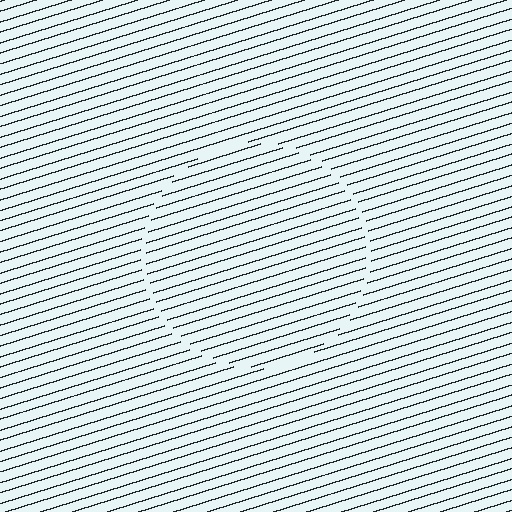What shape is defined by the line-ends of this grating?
An illusory circle. The interior of the shape contains the same grating, shifted by half a period — the contour is defined by the phase discontinuity where line-ends from the inner and outer gratings abut.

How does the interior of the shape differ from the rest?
The interior of the shape contains the same grating, shifted by half a period — the contour is defined by the phase discontinuity where line-ends from the inner and outer gratings abut.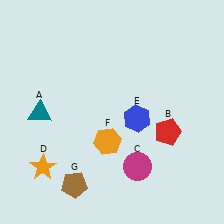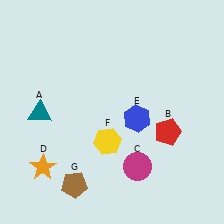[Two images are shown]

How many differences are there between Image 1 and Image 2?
There is 1 difference between the two images.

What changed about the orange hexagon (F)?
In Image 1, F is orange. In Image 2, it changed to yellow.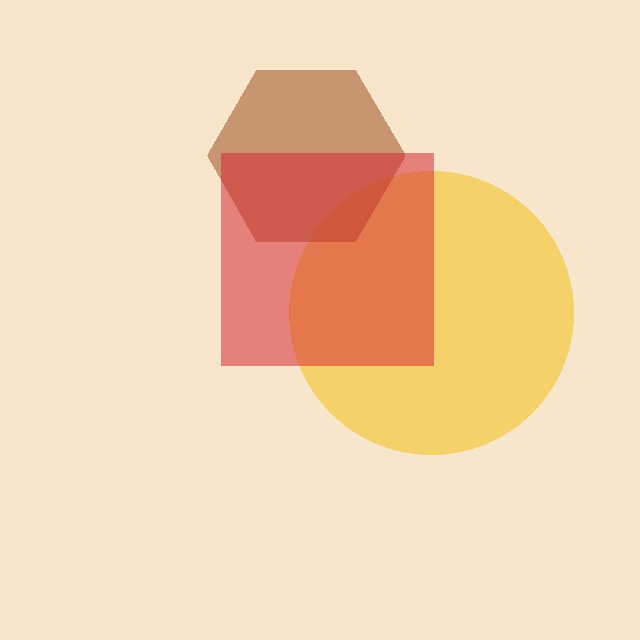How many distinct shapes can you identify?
There are 3 distinct shapes: a yellow circle, a brown hexagon, a red square.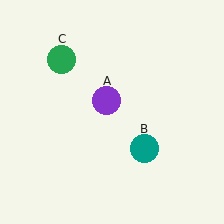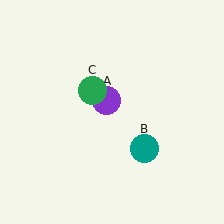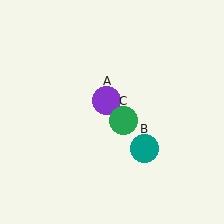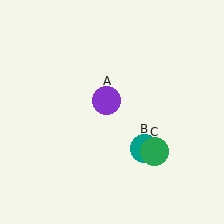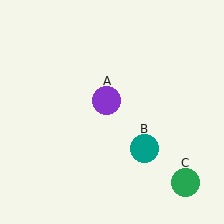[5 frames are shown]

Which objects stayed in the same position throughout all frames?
Purple circle (object A) and teal circle (object B) remained stationary.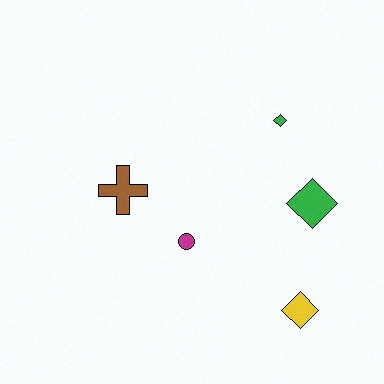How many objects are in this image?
There are 5 objects.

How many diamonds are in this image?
There are 3 diamonds.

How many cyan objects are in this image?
There are no cyan objects.